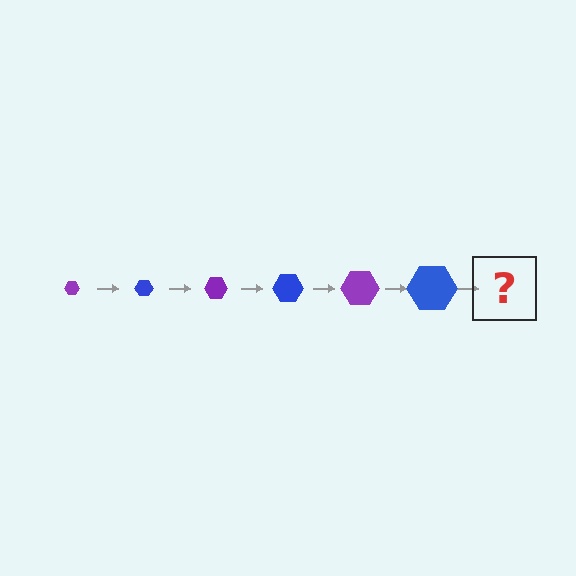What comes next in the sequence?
The next element should be a purple hexagon, larger than the previous one.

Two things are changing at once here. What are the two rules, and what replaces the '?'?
The two rules are that the hexagon grows larger each step and the color cycles through purple and blue. The '?' should be a purple hexagon, larger than the previous one.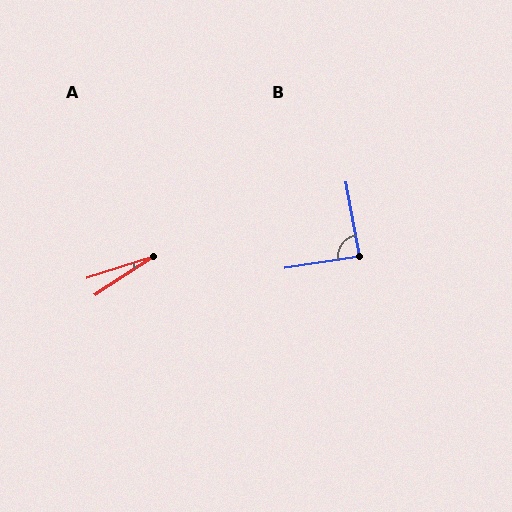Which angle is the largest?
B, at approximately 89 degrees.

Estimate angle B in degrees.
Approximately 89 degrees.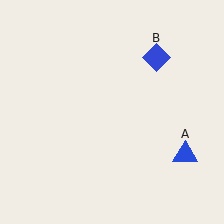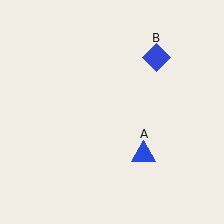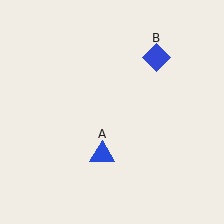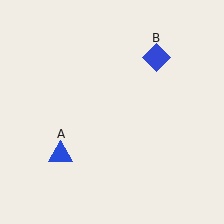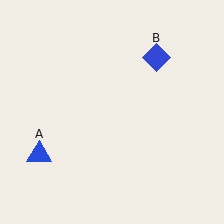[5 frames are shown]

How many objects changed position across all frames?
1 object changed position: blue triangle (object A).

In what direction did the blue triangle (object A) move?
The blue triangle (object A) moved left.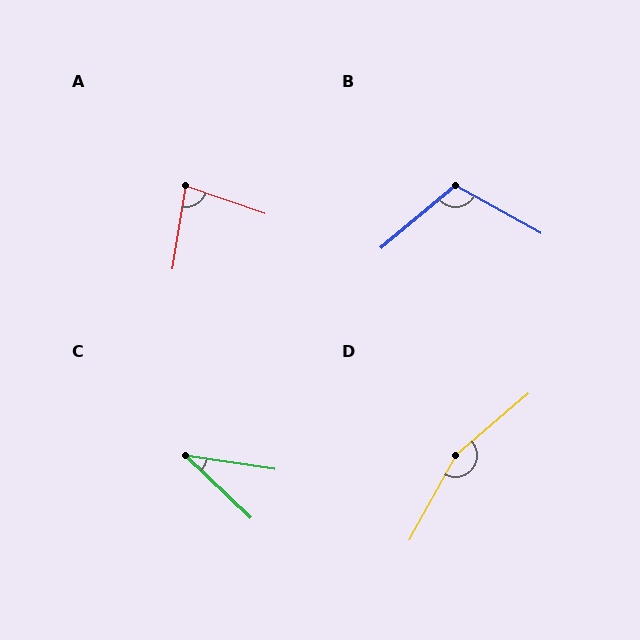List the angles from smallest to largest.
C (35°), A (80°), B (111°), D (159°).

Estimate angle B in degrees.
Approximately 111 degrees.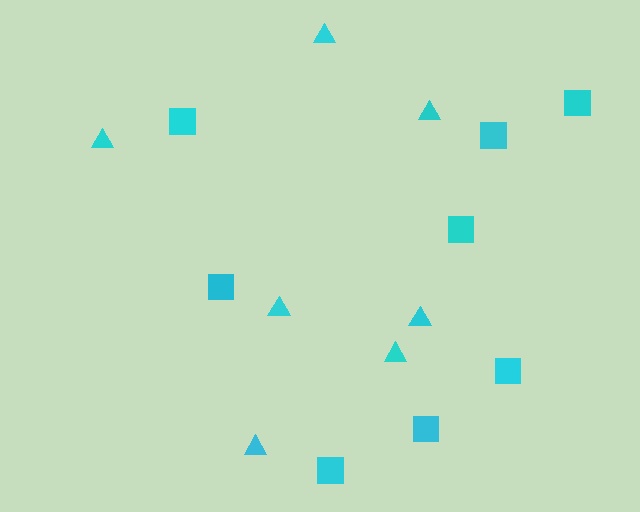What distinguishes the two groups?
There are 2 groups: one group of squares (8) and one group of triangles (7).